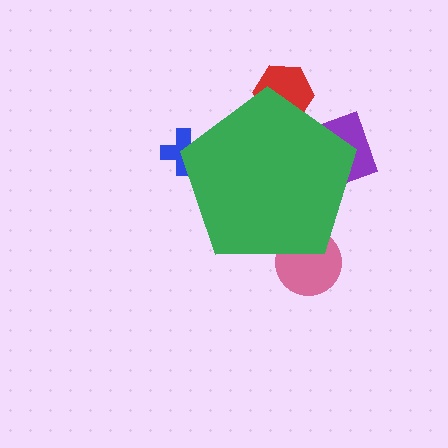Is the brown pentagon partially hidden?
Yes, the brown pentagon is partially hidden behind the green pentagon.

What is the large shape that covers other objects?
A green pentagon.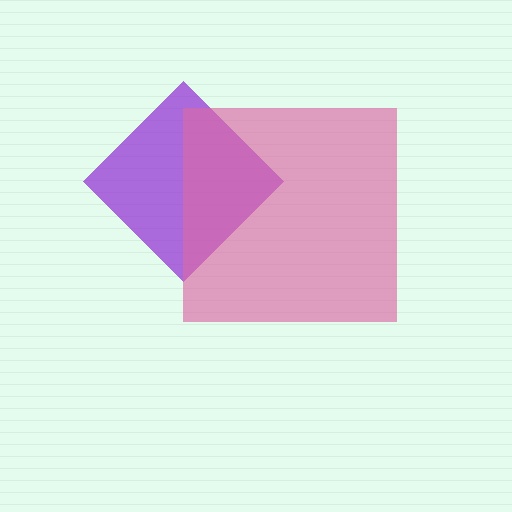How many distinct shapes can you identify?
There are 2 distinct shapes: a purple diamond, a pink square.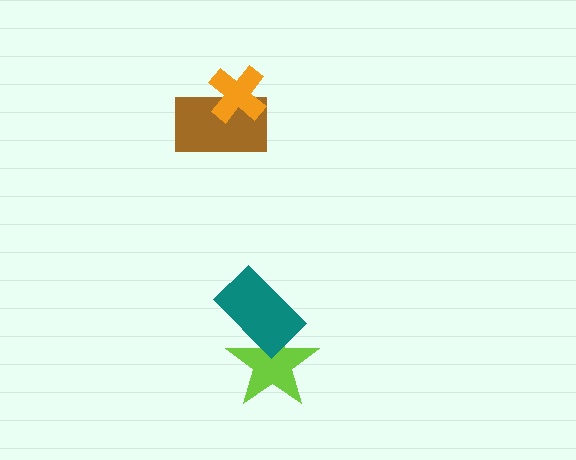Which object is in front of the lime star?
The teal rectangle is in front of the lime star.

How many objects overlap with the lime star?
1 object overlaps with the lime star.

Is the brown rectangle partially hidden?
Yes, it is partially covered by another shape.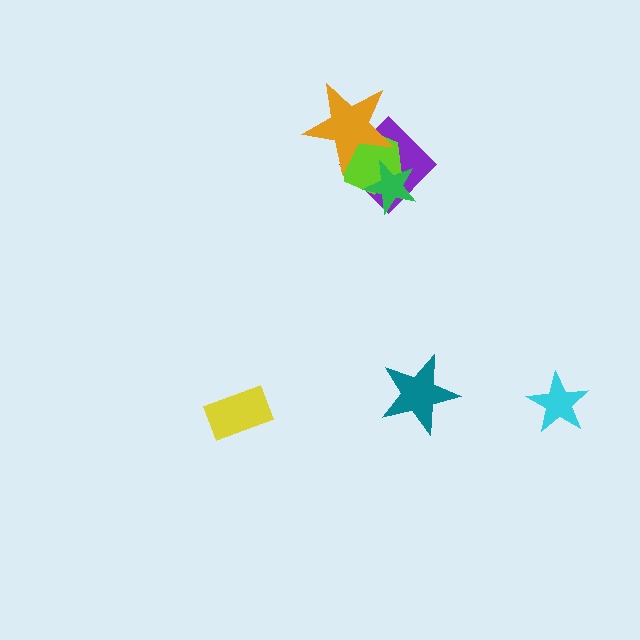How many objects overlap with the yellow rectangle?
0 objects overlap with the yellow rectangle.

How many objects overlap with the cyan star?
0 objects overlap with the cyan star.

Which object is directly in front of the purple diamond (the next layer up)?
The lime hexagon is directly in front of the purple diamond.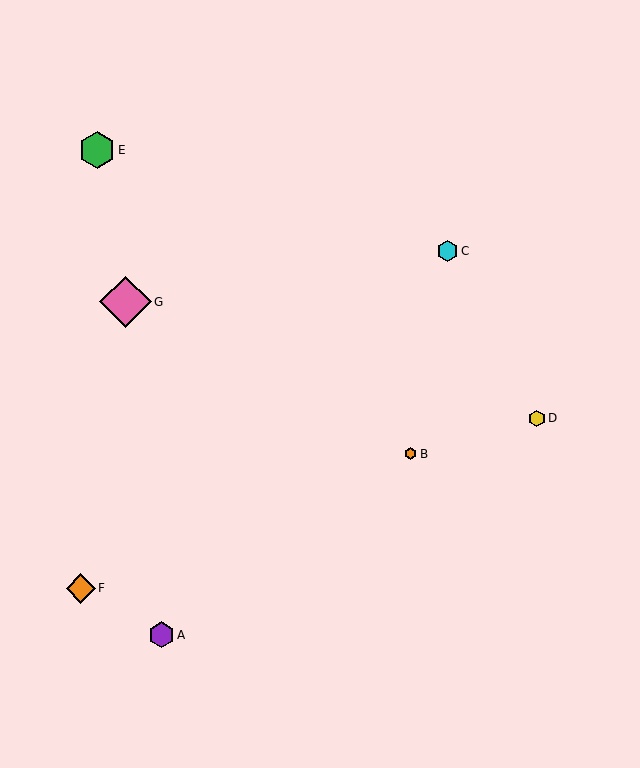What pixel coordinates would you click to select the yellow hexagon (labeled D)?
Click at (537, 418) to select the yellow hexagon D.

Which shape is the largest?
The pink diamond (labeled G) is the largest.